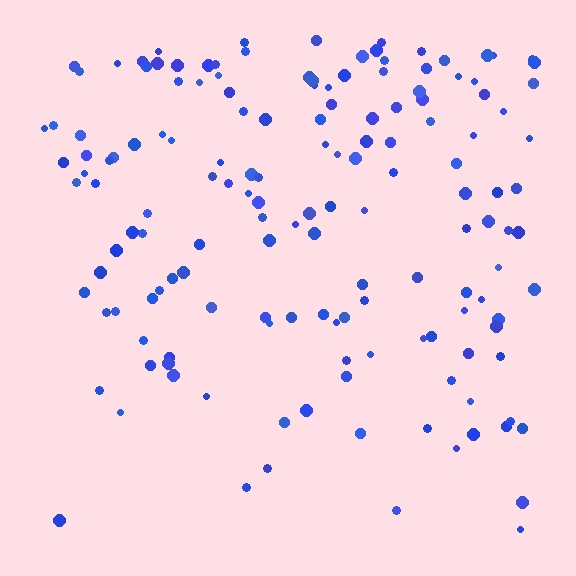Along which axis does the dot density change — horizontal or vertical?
Vertical.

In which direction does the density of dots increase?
From bottom to top, with the top side densest.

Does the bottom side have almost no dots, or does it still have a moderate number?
Still a moderate number, just noticeably fewer than the top.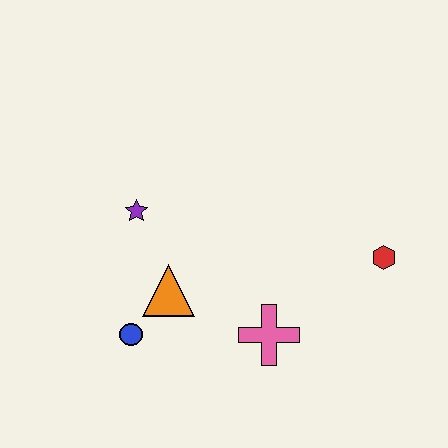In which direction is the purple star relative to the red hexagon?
The purple star is to the left of the red hexagon.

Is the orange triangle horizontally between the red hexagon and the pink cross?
No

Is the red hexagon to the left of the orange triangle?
No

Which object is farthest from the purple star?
The red hexagon is farthest from the purple star.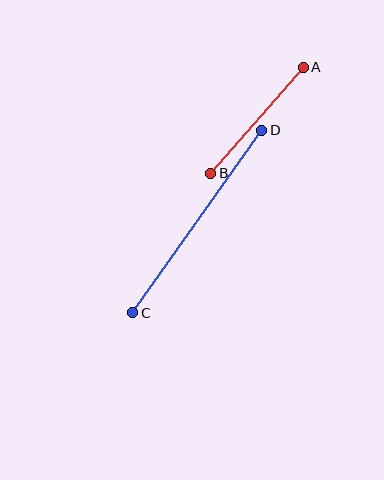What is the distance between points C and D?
The distance is approximately 224 pixels.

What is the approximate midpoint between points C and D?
The midpoint is at approximately (197, 221) pixels.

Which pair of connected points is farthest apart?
Points C and D are farthest apart.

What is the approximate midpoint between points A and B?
The midpoint is at approximately (257, 120) pixels.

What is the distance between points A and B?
The distance is approximately 141 pixels.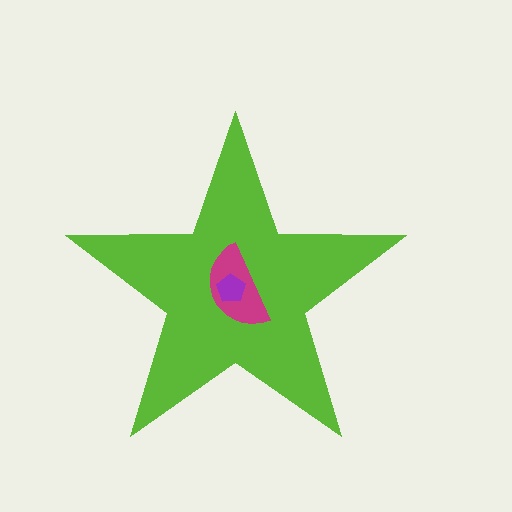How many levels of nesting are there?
3.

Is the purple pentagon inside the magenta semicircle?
Yes.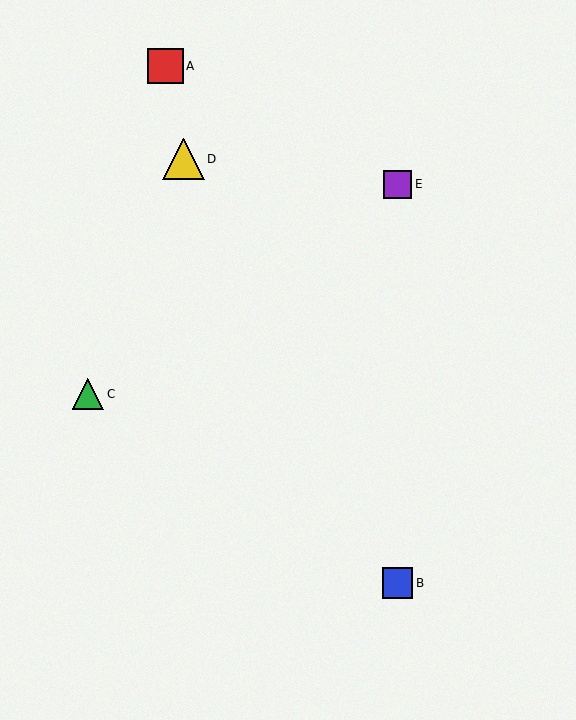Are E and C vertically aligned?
No, E is at x≈397 and C is at x≈88.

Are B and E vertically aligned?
Yes, both are at x≈397.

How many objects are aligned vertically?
2 objects (B, E) are aligned vertically.